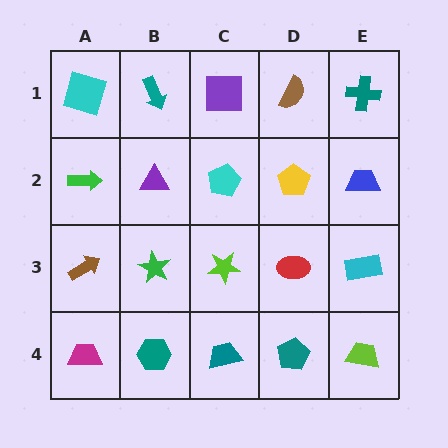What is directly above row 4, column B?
A green star.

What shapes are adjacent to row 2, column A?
A cyan square (row 1, column A), a brown arrow (row 3, column A), a purple triangle (row 2, column B).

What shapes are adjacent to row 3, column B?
A purple triangle (row 2, column B), a teal hexagon (row 4, column B), a brown arrow (row 3, column A), a lime star (row 3, column C).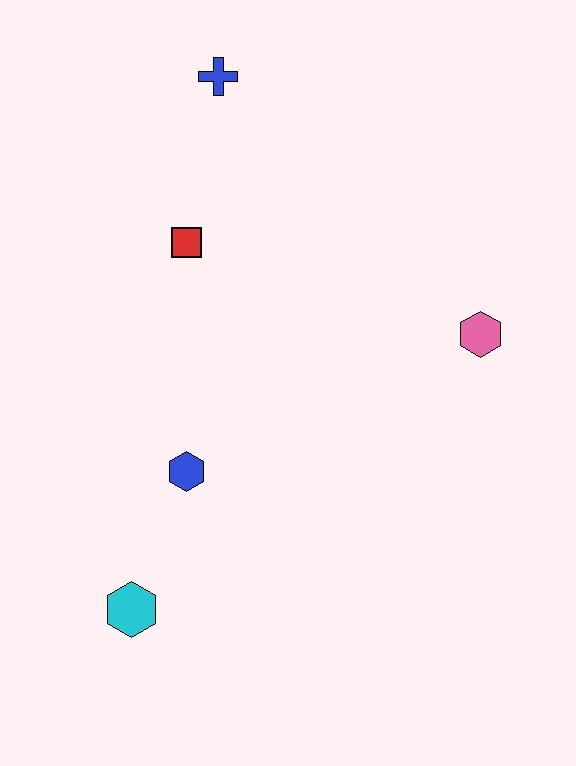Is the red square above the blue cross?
No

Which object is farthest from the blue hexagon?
The blue cross is farthest from the blue hexagon.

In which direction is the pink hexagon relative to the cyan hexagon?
The pink hexagon is to the right of the cyan hexagon.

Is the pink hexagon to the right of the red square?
Yes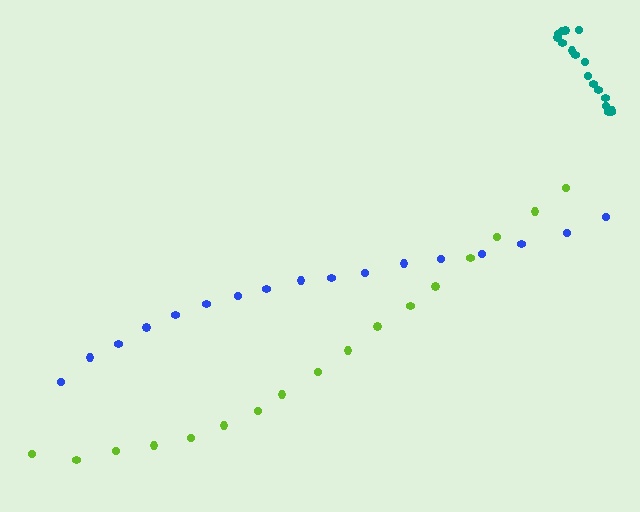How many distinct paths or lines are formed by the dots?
There are 3 distinct paths.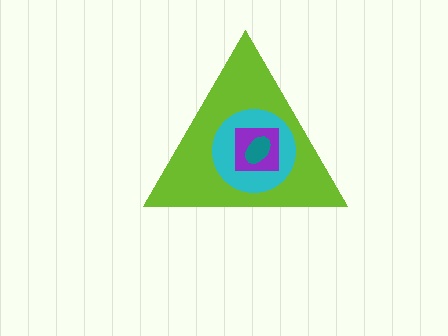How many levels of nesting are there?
4.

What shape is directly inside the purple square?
The teal ellipse.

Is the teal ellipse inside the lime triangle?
Yes.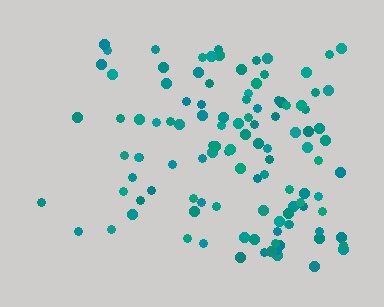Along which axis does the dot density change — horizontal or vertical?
Horizontal.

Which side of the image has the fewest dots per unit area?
The left.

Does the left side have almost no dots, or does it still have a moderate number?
Still a moderate number, just noticeably fewer than the right.